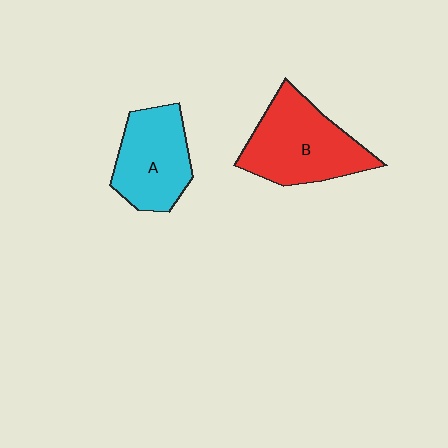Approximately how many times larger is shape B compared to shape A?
Approximately 1.3 times.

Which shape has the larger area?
Shape B (red).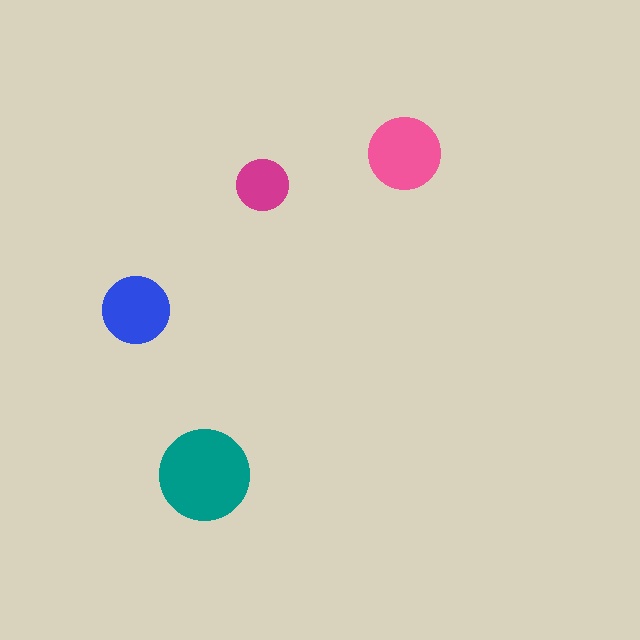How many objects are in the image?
There are 4 objects in the image.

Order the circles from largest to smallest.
the teal one, the pink one, the blue one, the magenta one.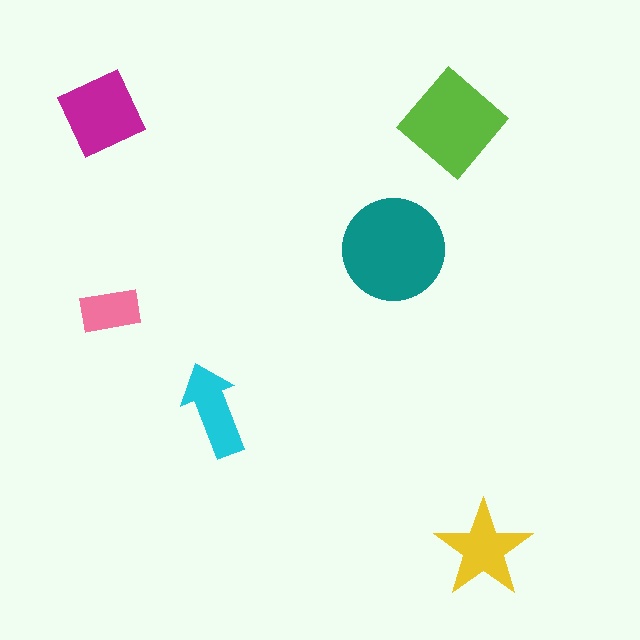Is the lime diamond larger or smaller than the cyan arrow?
Larger.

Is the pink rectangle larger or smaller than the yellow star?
Smaller.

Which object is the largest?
The teal circle.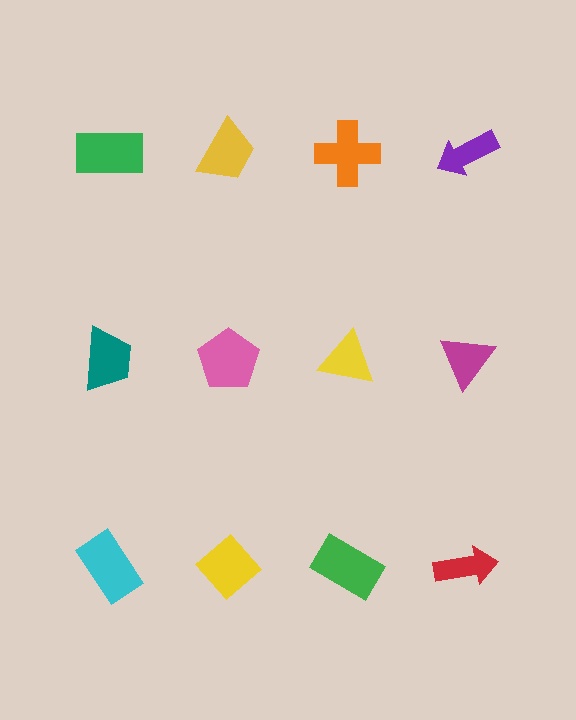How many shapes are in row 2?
4 shapes.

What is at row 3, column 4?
A red arrow.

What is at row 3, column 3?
A green rectangle.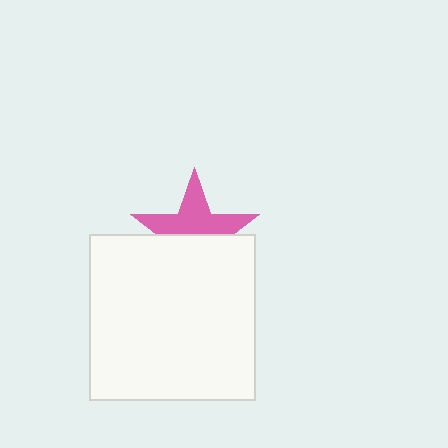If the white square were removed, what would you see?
You would see the complete pink star.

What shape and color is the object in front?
The object in front is a white square.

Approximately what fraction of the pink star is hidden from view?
Roughly 48% of the pink star is hidden behind the white square.